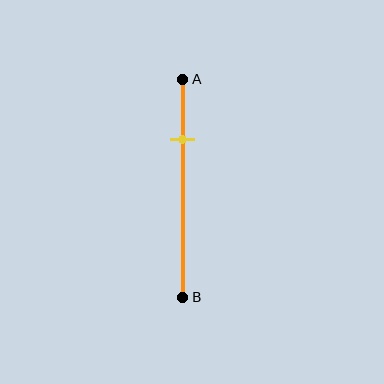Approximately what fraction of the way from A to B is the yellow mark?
The yellow mark is approximately 30% of the way from A to B.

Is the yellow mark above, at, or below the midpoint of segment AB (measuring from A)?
The yellow mark is above the midpoint of segment AB.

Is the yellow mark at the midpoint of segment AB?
No, the mark is at about 30% from A, not at the 50% midpoint.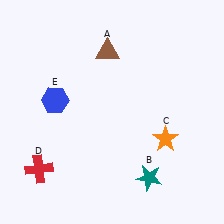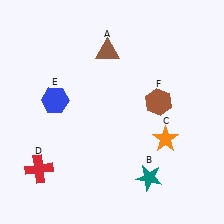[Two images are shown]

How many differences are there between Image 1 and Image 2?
There is 1 difference between the two images.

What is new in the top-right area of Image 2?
A brown hexagon (F) was added in the top-right area of Image 2.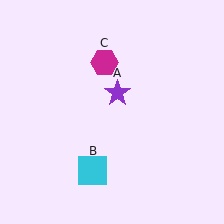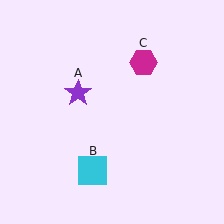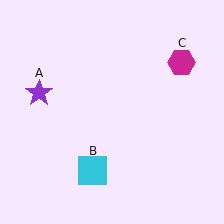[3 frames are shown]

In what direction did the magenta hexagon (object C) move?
The magenta hexagon (object C) moved right.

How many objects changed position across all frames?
2 objects changed position: purple star (object A), magenta hexagon (object C).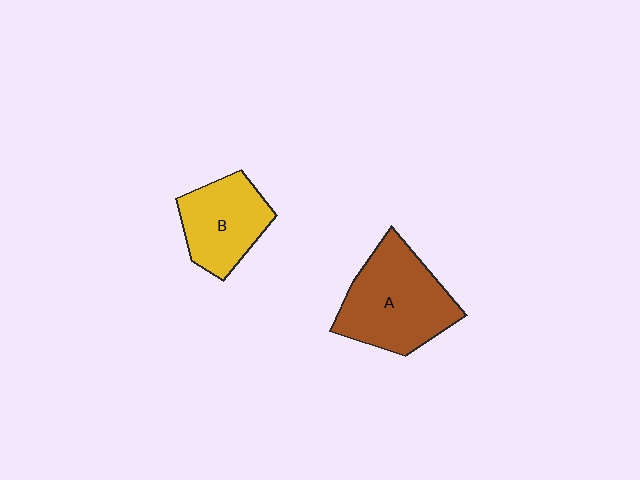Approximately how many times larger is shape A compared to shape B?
Approximately 1.4 times.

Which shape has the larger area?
Shape A (brown).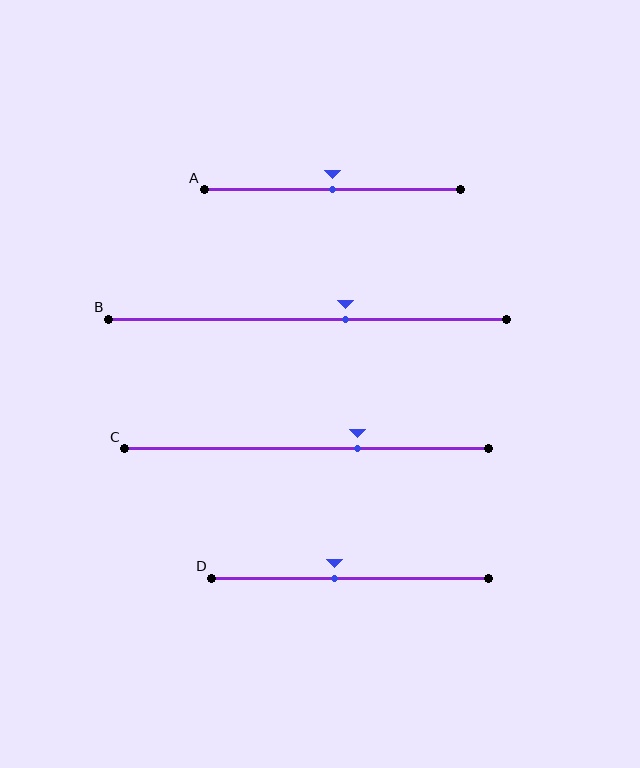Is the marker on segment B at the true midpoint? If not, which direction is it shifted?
No, the marker on segment B is shifted to the right by about 10% of the segment length.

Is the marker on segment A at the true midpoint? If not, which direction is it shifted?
Yes, the marker on segment A is at the true midpoint.